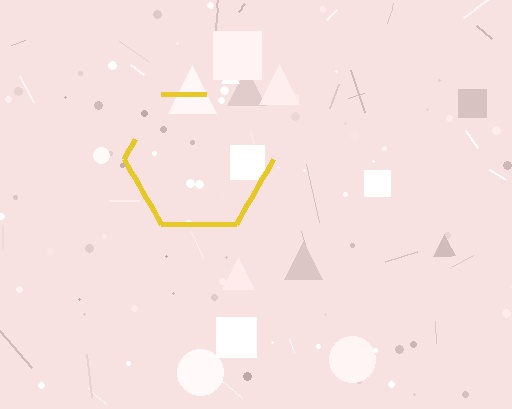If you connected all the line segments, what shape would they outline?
They would outline a hexagon.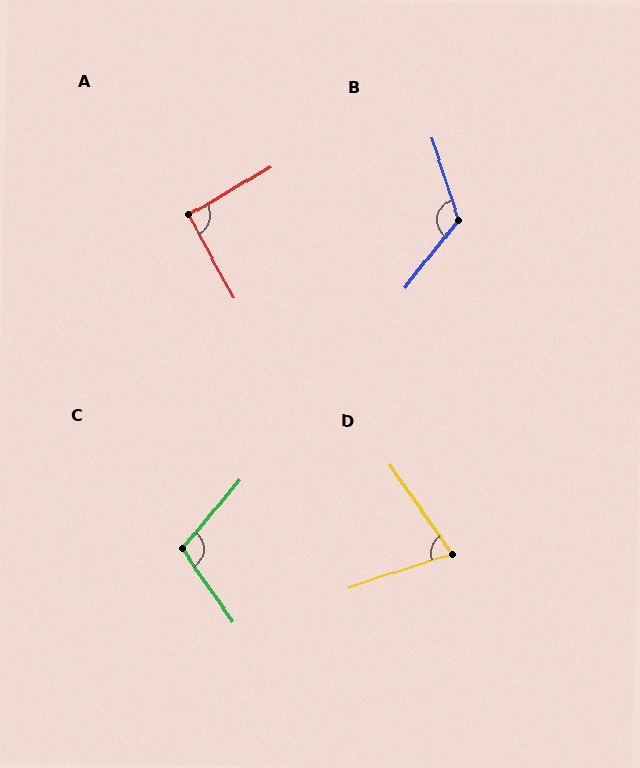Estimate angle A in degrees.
Approximately 92 degrees.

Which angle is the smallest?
D, at approximately 73 degrees.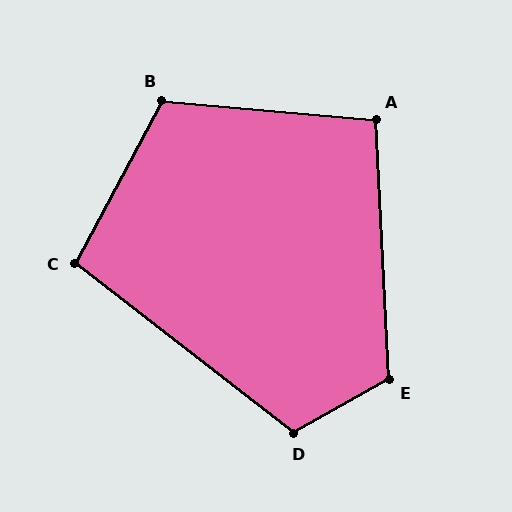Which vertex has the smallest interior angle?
A, at approximately 98 degrees.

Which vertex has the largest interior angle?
E, at approximately 117 degrees.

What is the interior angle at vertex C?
Approximately 100 degrees (obtuse).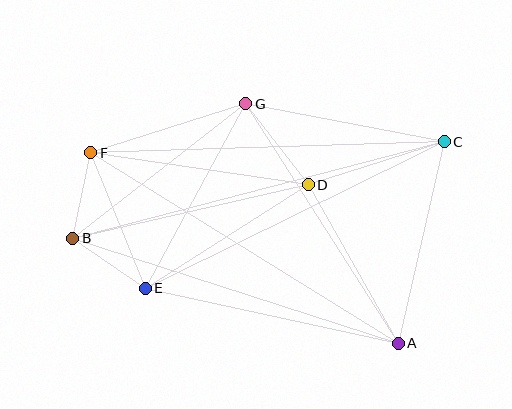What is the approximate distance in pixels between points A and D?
The distance between A and D is approximately 182 pixels.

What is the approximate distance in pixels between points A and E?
The distance between A and E is approximately 259 pixels.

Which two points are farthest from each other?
Points B and C are farthest from each other.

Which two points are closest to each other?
Points B and F are closest to each other.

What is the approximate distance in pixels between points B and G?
The distance between B and G is approximately 219 pixels.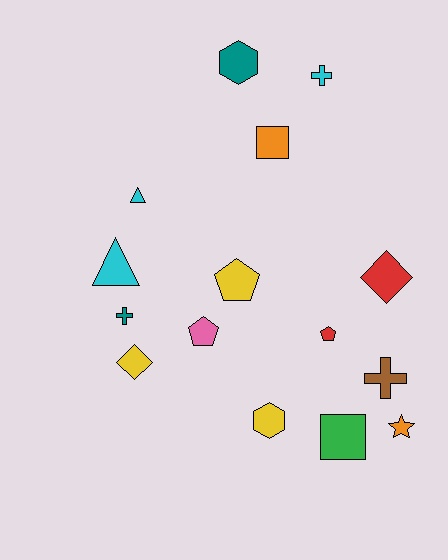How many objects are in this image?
There are 15 objects.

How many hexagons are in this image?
There are 2 hexagons.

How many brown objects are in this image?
There is 1 brown object.